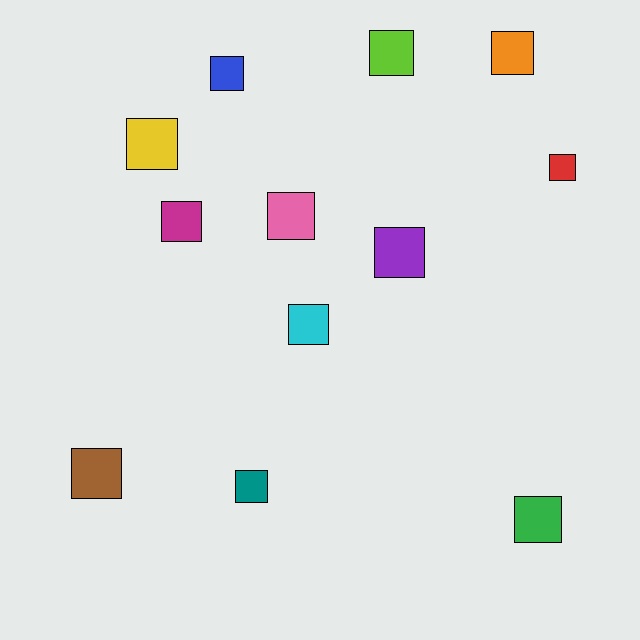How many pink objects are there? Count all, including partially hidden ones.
There is 1 pink object.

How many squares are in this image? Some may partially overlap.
There are 12 squares.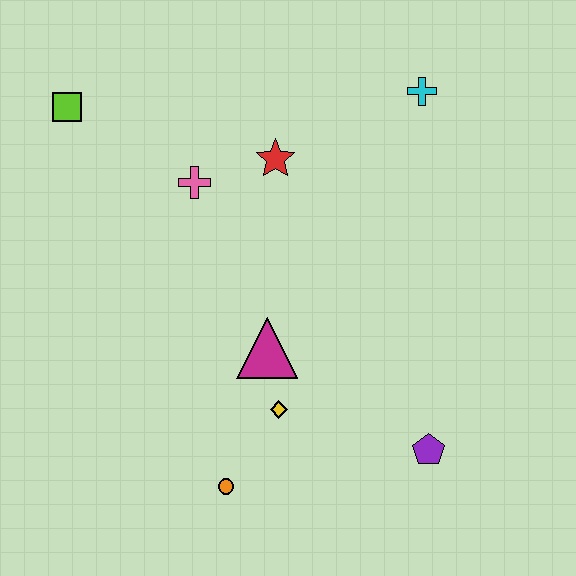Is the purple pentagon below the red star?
Yes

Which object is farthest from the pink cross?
The purple pentagon is farthest from the pink cross.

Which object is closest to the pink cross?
The red star is closest to the pink cross.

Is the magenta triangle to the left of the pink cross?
No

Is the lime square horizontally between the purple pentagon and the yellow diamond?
No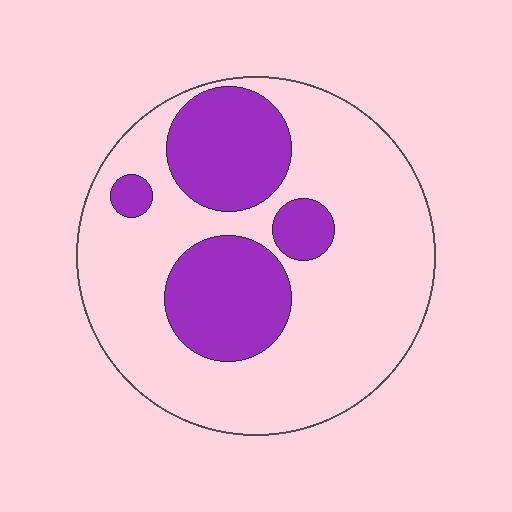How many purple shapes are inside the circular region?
4.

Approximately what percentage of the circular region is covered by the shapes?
Approximately 30%.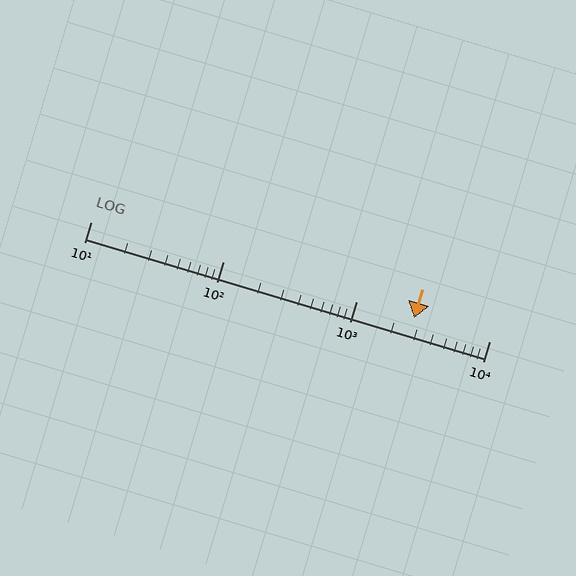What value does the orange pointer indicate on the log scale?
The pointer indicates approximately 2700.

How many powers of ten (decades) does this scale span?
The scale spans 3 decades, from 10 to 10000.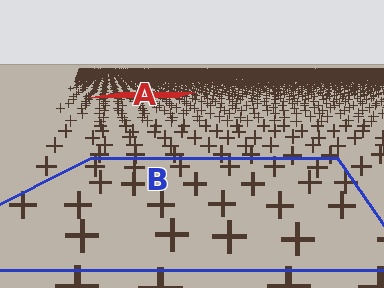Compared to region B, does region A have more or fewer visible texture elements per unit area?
Region A has more texture elements per unit area — they are packed more densely because it is farther away.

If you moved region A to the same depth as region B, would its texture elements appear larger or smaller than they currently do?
They would appear larger. At a closer depth, the same texture elements are projected at a bigger on-screen size.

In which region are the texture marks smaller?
The texture marks are smaller in region A, because it is farther away.